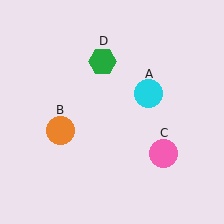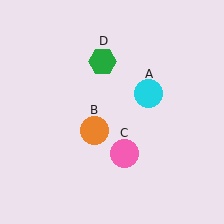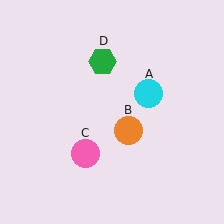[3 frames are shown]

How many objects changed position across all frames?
2 objects changed position: orange circle (object B), pink circle (object C).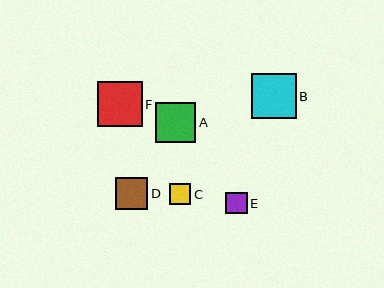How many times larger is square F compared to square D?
Square F is approximately 1.4 times the size of square D.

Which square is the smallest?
Square C is the smallest with a size of approximately 21 pixels.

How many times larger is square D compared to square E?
Square D is approximately 1.5 times the size of square E.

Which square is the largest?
Square B is the largest with a size of approximately 45 pixels.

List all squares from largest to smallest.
From largest to smallest: B, F, A, D, E, C.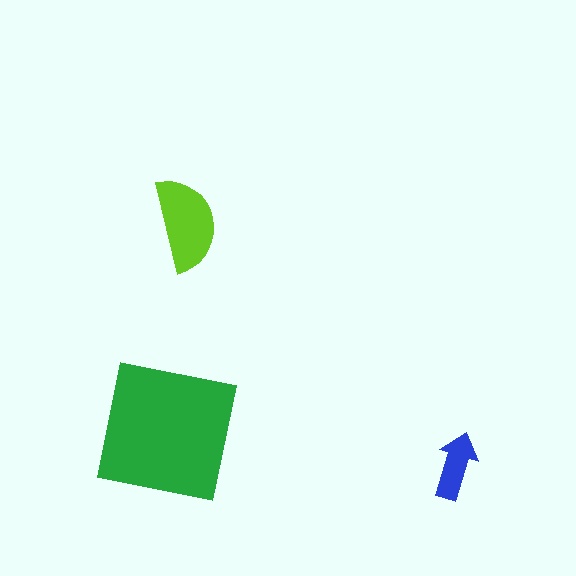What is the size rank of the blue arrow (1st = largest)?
3rd.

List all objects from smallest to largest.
The blue arrow, the lime semicircle, the green square.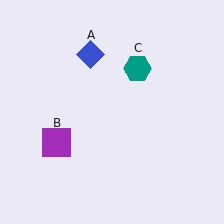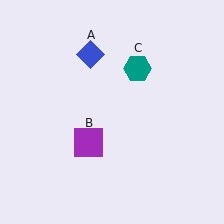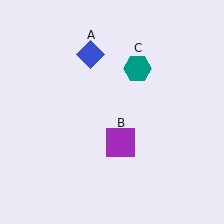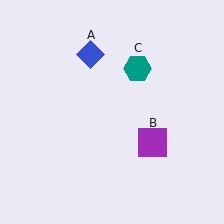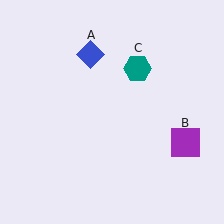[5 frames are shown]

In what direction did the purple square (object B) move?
The purple square (object B) moved right.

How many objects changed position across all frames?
1 object changed position: purple square (object B).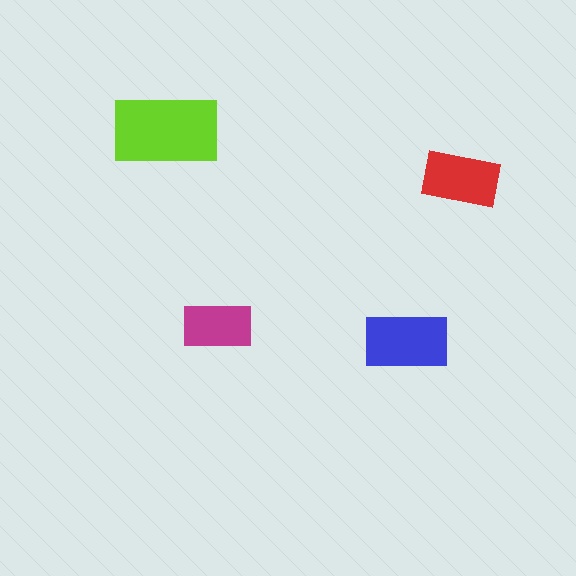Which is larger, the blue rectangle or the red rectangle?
The blue one.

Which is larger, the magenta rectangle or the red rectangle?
The red one.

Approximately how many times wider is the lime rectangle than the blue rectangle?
About 1.5 times wider.